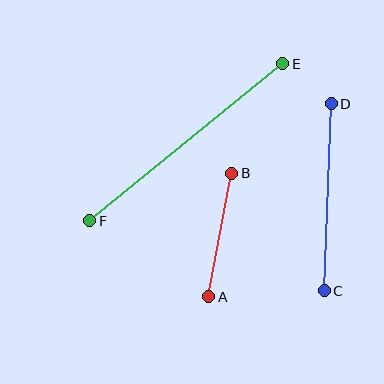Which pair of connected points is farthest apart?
Points E and F are farthest apart.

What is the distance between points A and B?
The distance is approximately 126 pixels.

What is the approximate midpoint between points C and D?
The midpoint is at approximately (328, 197) pixels.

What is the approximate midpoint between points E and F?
The midpoint is at approximately (186, 142) pixels.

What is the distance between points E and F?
The distance is approximately 249 pixels.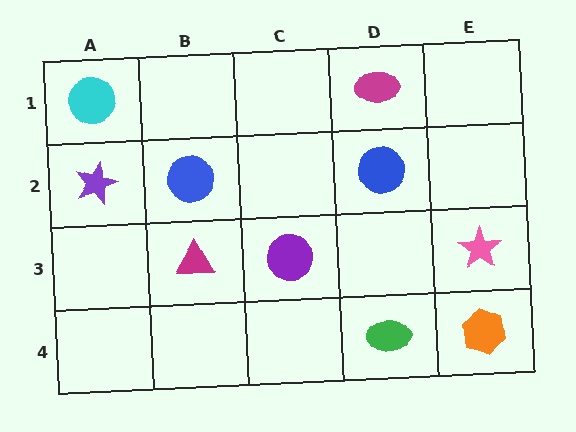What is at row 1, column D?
A magenta ellipse.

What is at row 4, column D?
A green ellipse.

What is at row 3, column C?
A purple circle.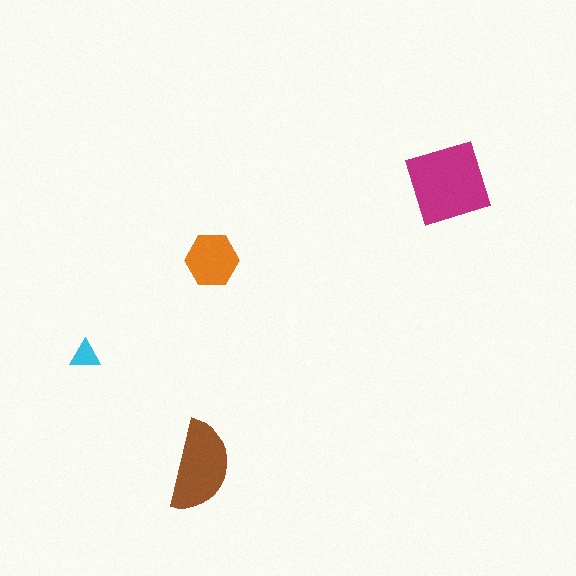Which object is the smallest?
The cyan triangle.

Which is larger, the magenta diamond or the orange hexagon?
The magenta diamond.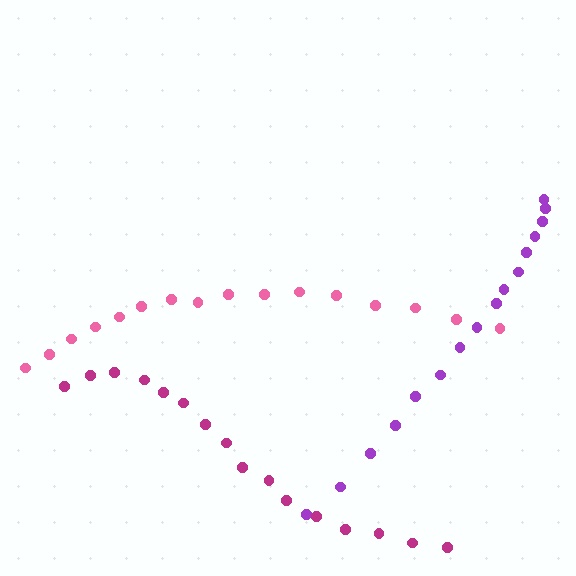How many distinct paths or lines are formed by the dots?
There are 3 distinct paths.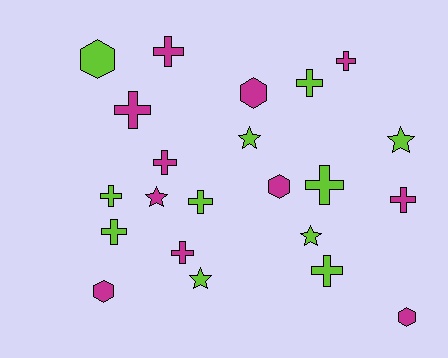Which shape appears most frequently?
Cross, with 12 objects.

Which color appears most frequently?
Lime, with 11 objects.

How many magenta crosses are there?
There are 6 magenta crosses.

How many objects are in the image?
There are 22 objects.